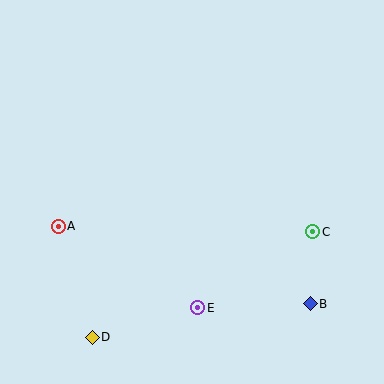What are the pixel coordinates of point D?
Point D is at (92, 337).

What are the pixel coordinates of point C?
Point C is at (313, 232).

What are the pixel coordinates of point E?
Point E is at (198, 308).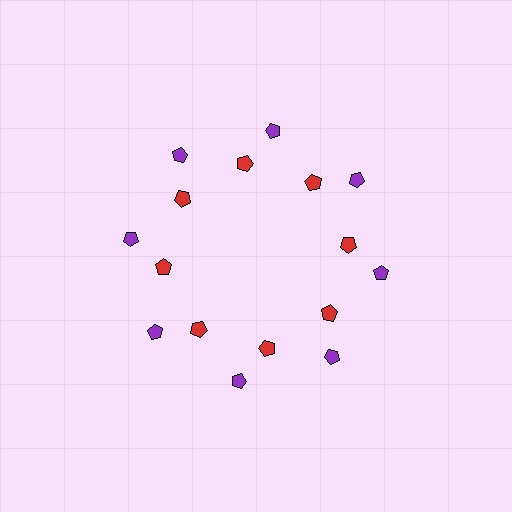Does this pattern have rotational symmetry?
Yes, this pattern has 8-fold rotational symmetry. It looks the same after rotating 45 degrees around the center.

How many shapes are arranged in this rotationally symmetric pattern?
There are 16 shapes, arranged in 8 groups of 2.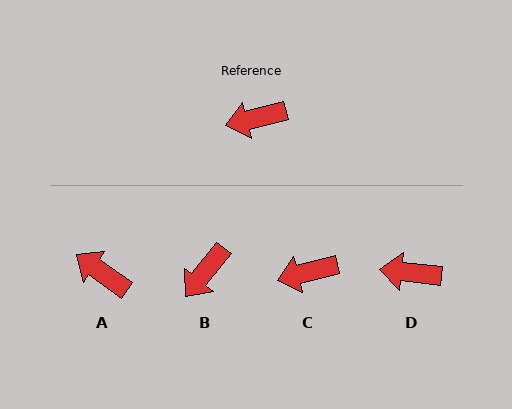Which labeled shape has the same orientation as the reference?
C.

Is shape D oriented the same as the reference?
No, it is off by about 20 degrees.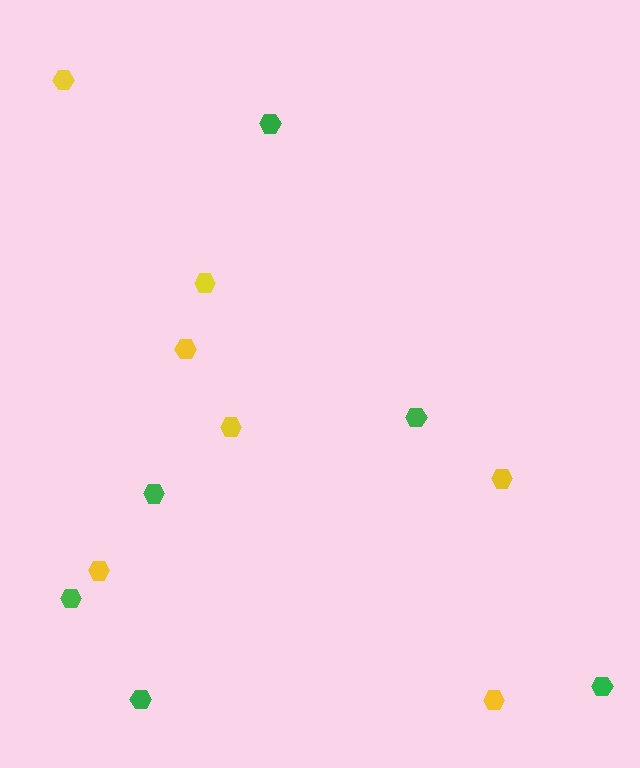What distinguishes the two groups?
There are 2 groups: one group of yellow hexagons (7) and one group of green hexagons (6).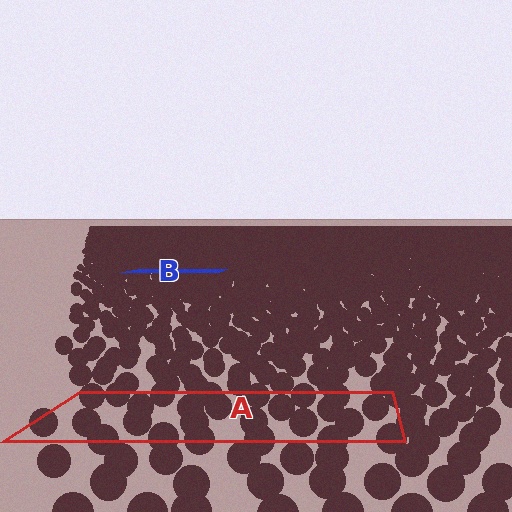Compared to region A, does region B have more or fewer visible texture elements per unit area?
Region B has more texture elements per unit area — they are packed more densely because it is farther away.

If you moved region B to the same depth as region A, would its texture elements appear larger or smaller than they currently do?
They would appear larger. At a closer depth, the same texture elements are projected at a bigger on-screen size.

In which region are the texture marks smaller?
The texture marks are smaller in region B, because it is farther away.